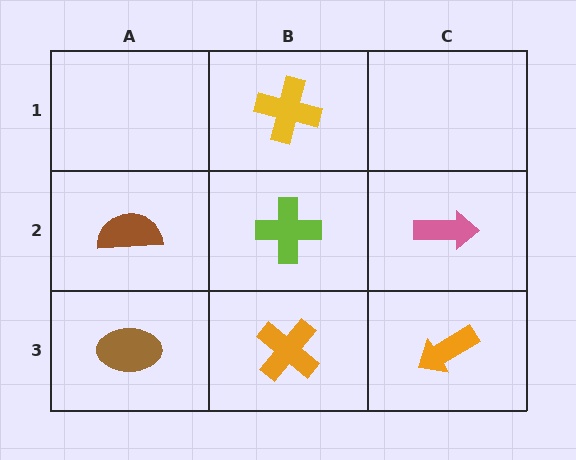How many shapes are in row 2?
3 shapes.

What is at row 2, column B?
A lime cross.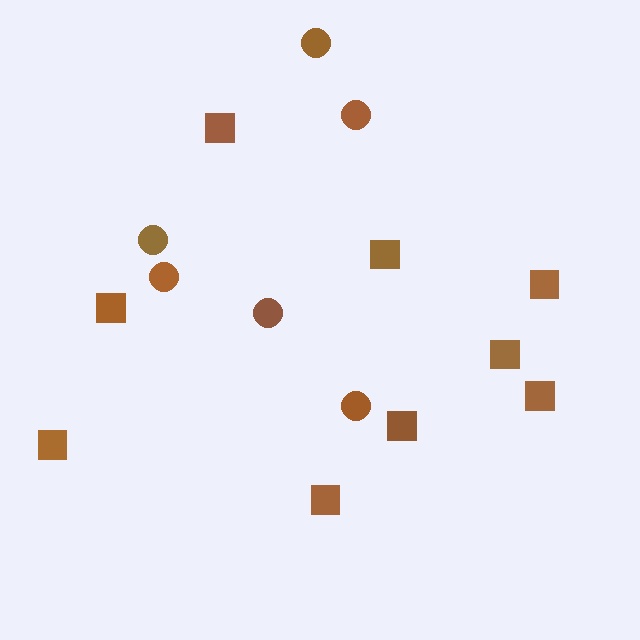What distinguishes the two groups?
There are 2 groups: one group of circles (6) and one group of squares (9).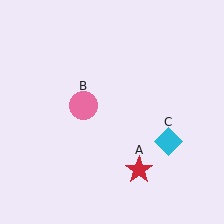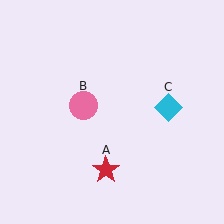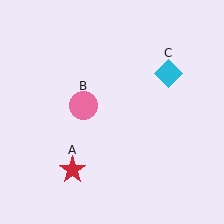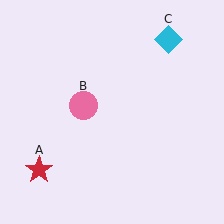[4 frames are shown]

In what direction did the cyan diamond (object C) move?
The cyan diamond (object C) moved up.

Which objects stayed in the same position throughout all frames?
Pink circle (object B) remained stationary.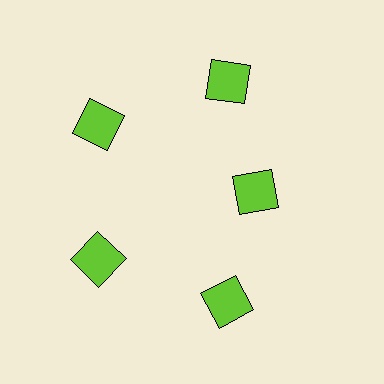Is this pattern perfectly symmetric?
No. The 5 lime squares are arranged in a ring, but one element near the 3 o'clock position is pulled inward toward the center, breaking the 5-fold rotational symmetry.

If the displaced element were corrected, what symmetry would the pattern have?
It would have 5-fold rotational symmetry — the pattern would map onto itself every 72 degrees.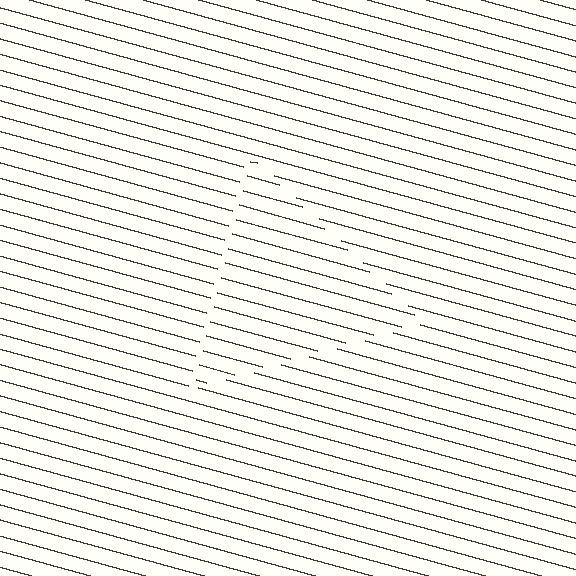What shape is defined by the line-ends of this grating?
An illusory triangle. The interior of the shape contains the same grating, shifted by half a period — the contour is defined by the phase discontinuity where line-ends from the inner and outer gratings abut.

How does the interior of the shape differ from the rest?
The interior of the shape contains the same grating, shifted by half a period — the contour is defined by the phase discontinuity where line-ends from the inner and outer gratings abut.